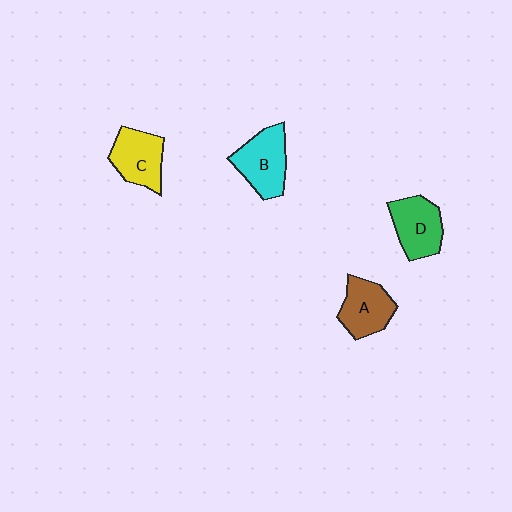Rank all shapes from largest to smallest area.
From largest to smallest: B (cyan), D (green), C (yellow), A (brown).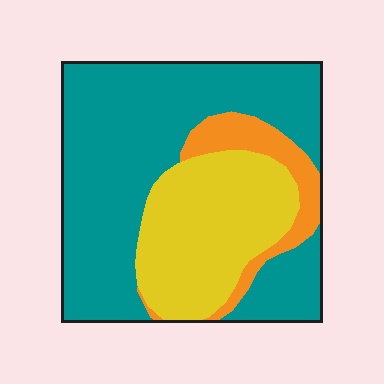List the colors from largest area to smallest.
From largest to smallest: teal, yellow, orange.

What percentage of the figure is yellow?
Yellow covers 29% of the figure.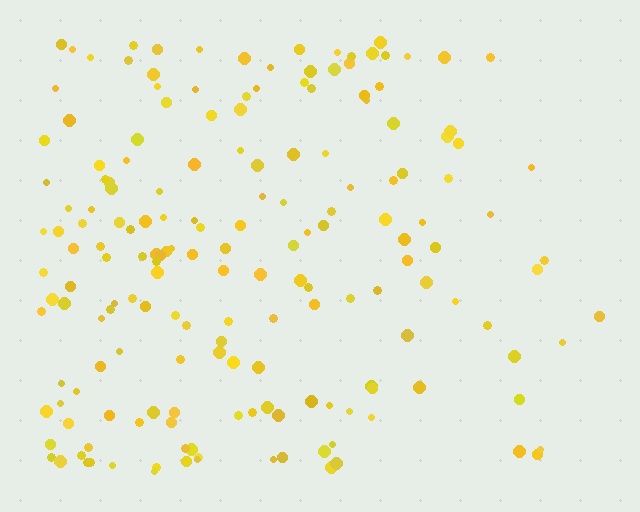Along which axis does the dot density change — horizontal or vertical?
Horizontal.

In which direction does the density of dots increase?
From right to left, with the left side densest.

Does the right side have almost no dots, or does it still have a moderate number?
Still a moderate number, just noticeably fewer than the left.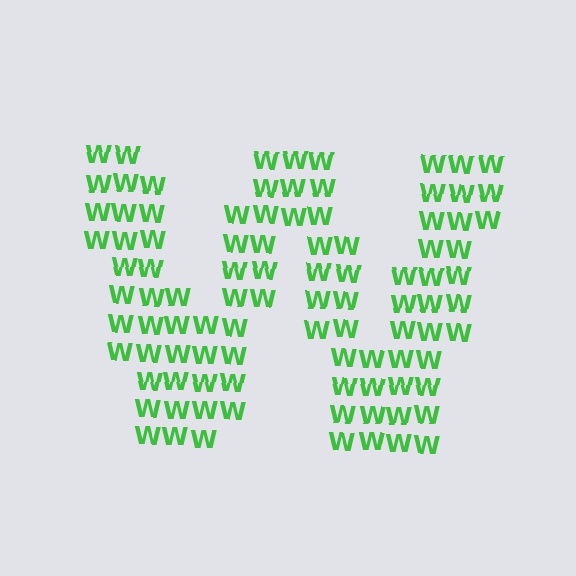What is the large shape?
The large shape is the letter W.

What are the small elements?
The small elements are letter W's.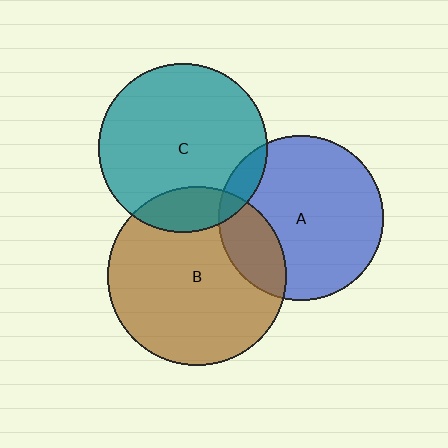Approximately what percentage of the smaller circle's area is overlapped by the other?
Approximately 20%.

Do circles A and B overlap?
Yes.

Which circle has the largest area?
Circle B (brown).